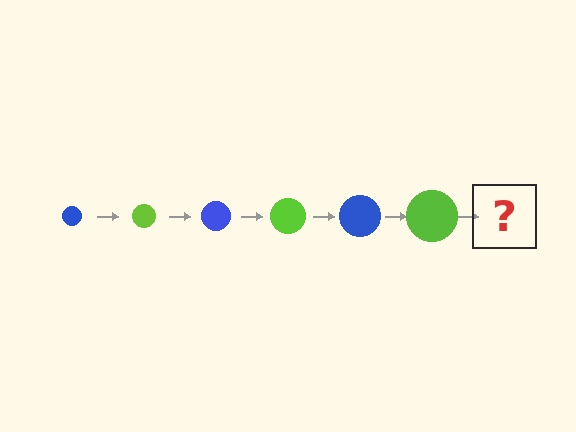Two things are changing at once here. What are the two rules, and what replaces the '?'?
The two rules are that the circle grows larger each step and the color cycles through blue and lime. The '?' should be a blue circle, larger than the previous one.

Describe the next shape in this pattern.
It should be a blue circle, larger than the previous one.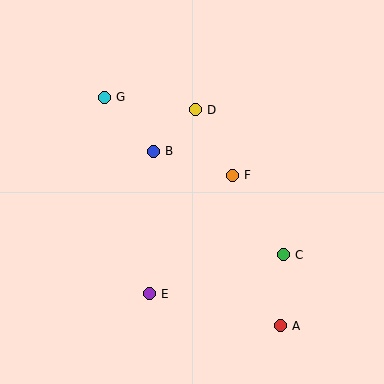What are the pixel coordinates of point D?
Point D is at (195, 110).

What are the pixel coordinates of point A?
Point A is at (280, 326).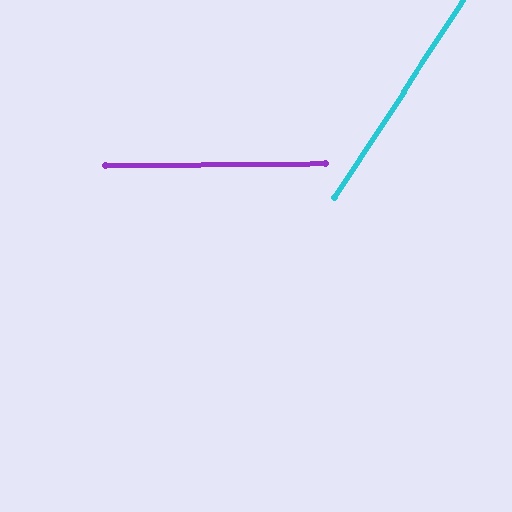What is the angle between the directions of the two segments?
Approximately 57 degrees.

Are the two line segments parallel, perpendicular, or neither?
Neither parallel nor perpendicular — they differ by about 57°.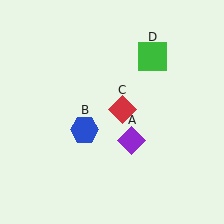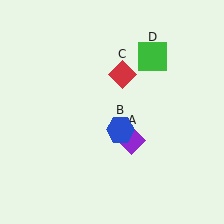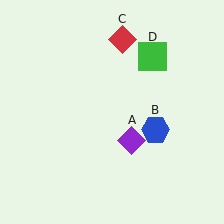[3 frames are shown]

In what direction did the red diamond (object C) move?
The red diamond (object C) moved up.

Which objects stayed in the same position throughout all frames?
Purple diamond (object A) and green square (object D) remained stationary.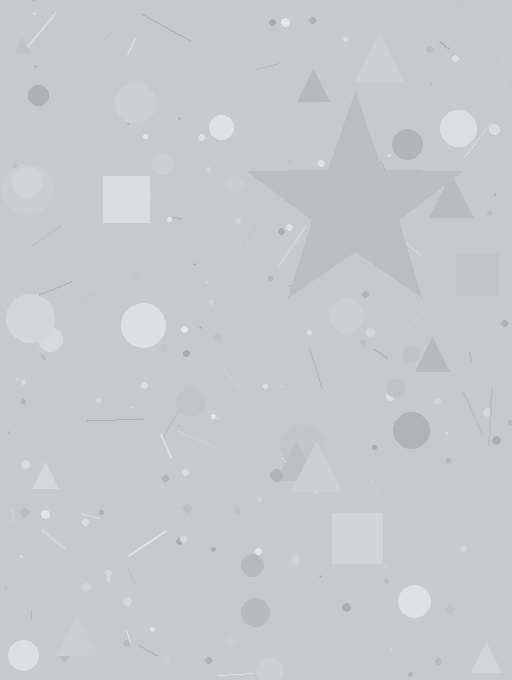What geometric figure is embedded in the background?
A star is embedded in the background.